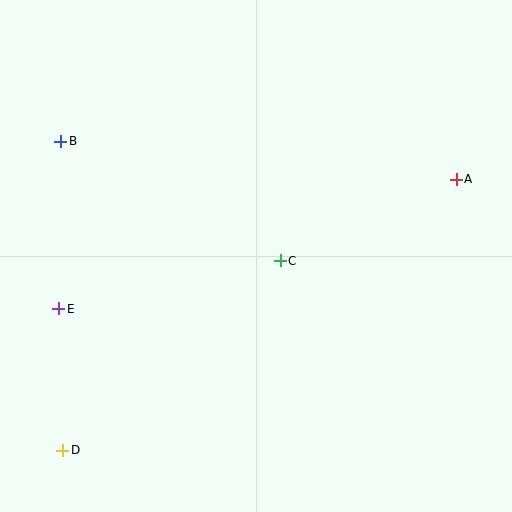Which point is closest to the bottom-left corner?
Point D is closest to the bottom-left corner.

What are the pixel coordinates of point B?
Point B is at (61, 141).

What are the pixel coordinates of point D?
Point D is at (63, 450).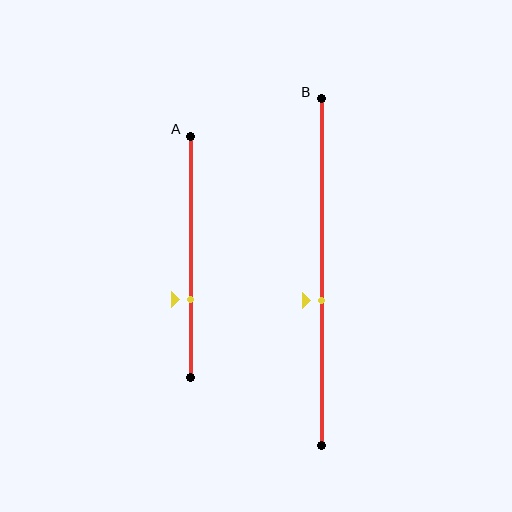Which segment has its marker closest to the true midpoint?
Segment B has its marker closest to the true midpoint.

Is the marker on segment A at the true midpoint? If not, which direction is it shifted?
No, the marker on segment A is shifted downward by about 18% of the segment length.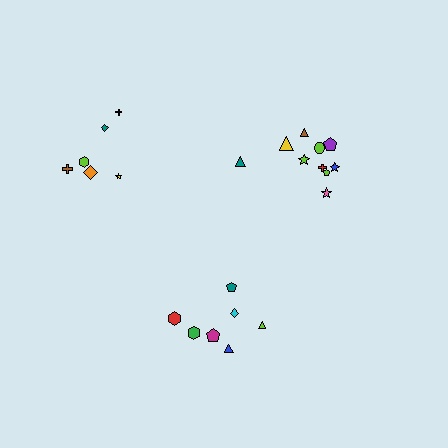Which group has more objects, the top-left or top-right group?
The top-right group.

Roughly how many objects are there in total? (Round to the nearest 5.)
Roughly 25 objects in total.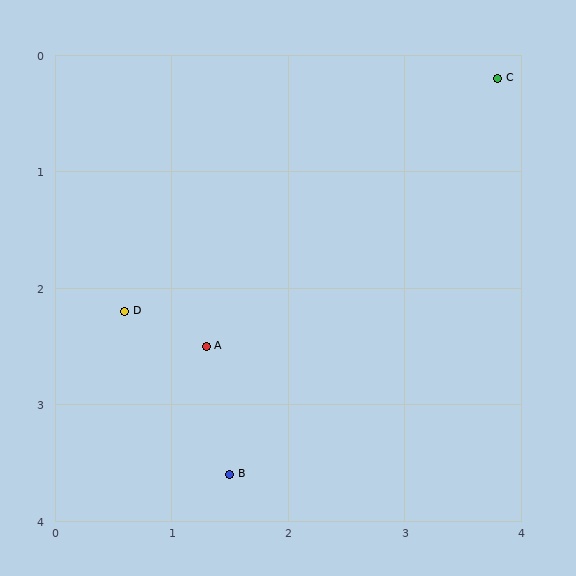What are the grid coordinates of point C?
Point C is at approximately (3.8, 0.2).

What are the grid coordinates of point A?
Point A is at approximately (1.3, 2.5).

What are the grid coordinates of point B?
Point B is at approximately (1.5, 3.6).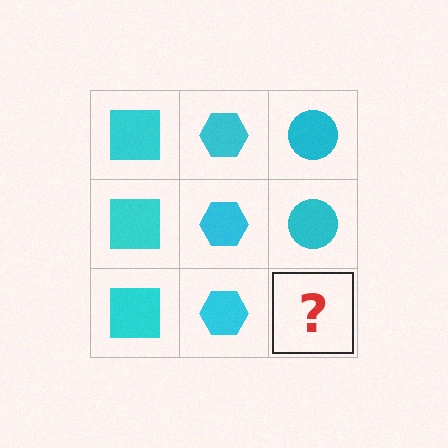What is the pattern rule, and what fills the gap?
The rule is that each column has a consistent shape. The gap should be filled with a cyan circle.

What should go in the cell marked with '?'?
The missing cell should contain a cyan circle.